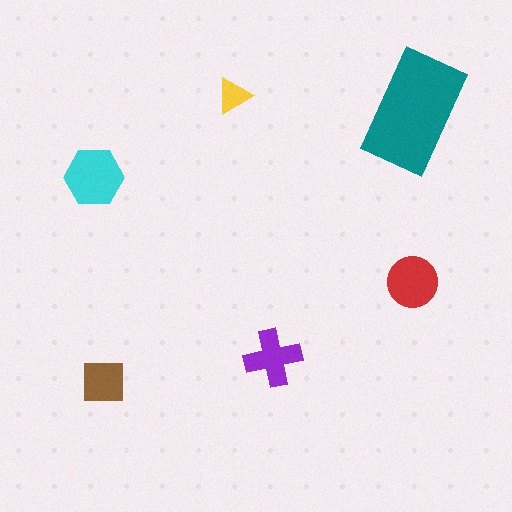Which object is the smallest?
The yellow triangle.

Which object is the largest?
The teal rectangle.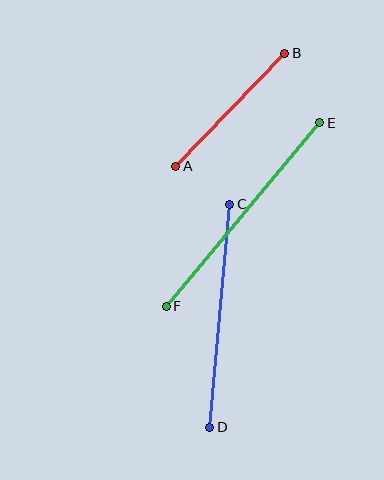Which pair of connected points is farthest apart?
Points E and F are farthest apart.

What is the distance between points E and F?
The distance is approximately 239 pixels.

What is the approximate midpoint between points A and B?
The midpoint is at approximately (230, 110) pixels.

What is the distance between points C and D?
The distance is approximately 224 pixels.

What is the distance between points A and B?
The distance is approximately 157 pixels.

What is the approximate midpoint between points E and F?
The midpoint is at approximately (243, 214) pixels.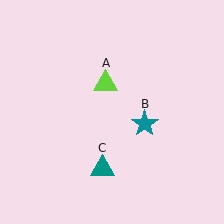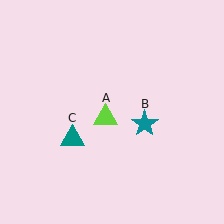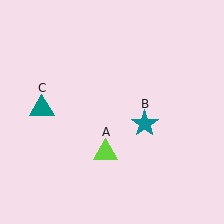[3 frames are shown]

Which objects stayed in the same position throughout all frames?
Teal star (object B) remained stationary.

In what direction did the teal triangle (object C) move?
The teal triangle (object C) moved up and to the left.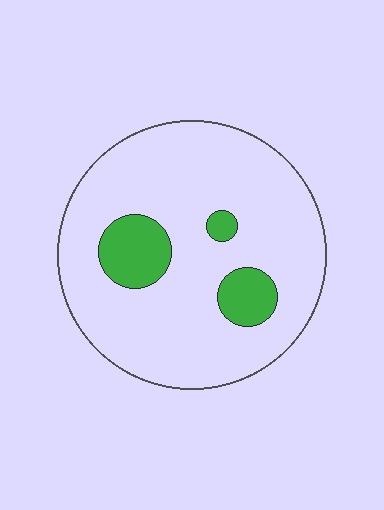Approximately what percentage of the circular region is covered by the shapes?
Approximately 15%.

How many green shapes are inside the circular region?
3.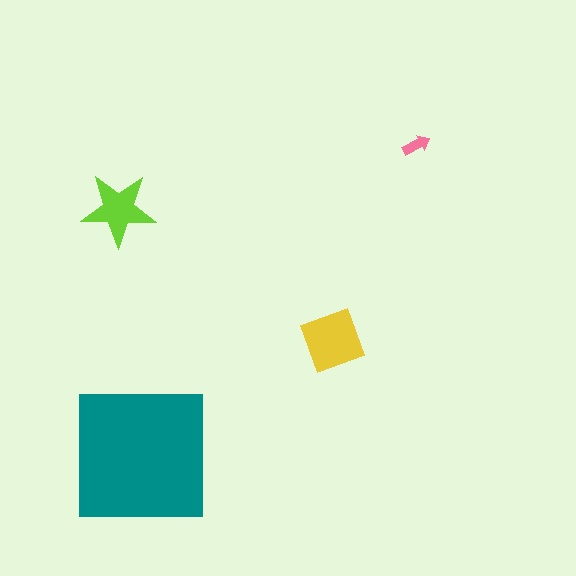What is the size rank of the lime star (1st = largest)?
3rd.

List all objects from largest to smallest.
The teal square, the yellow diamond, the lime star, the pink arrow.